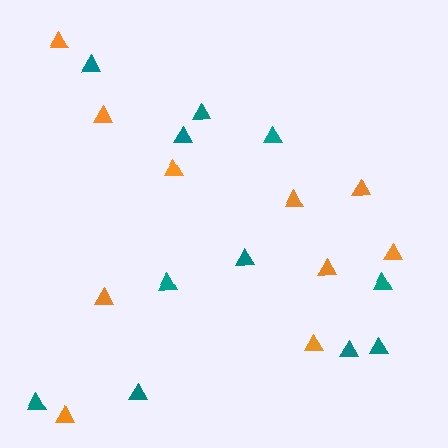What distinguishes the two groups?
There are 2 groups: one group of teal triangles (11) and one group of orange triangles (10).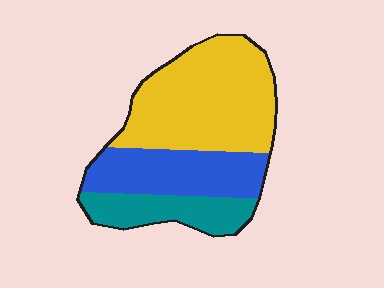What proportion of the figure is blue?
Blue covers about 30% of the figure.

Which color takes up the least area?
Teal, at roughly 20%.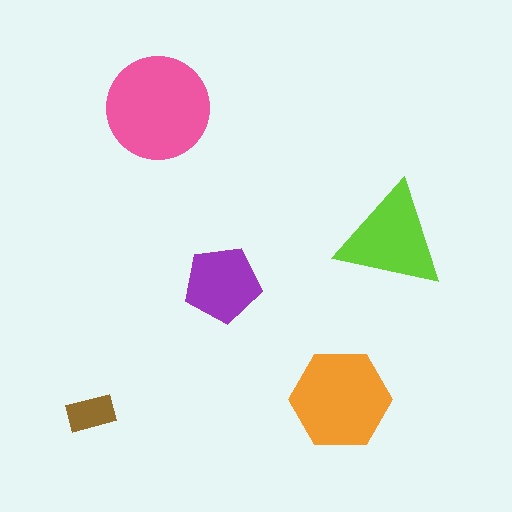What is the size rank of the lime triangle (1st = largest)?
3rd.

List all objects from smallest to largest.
The brown rectangle, the purple pentagon, the lime triangle, the orange hexagon, the pink circle.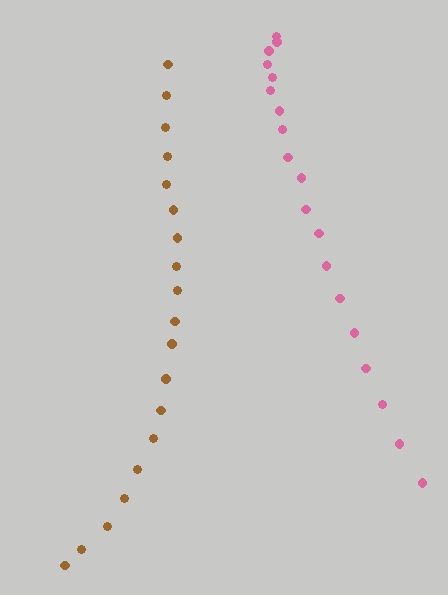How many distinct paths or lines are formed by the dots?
There are 2 distinct paths.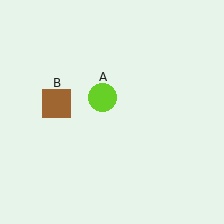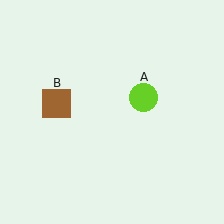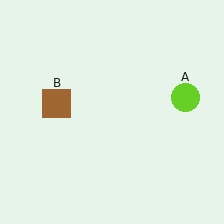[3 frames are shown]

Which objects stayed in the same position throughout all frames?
Brown square (object B) remained stationary.